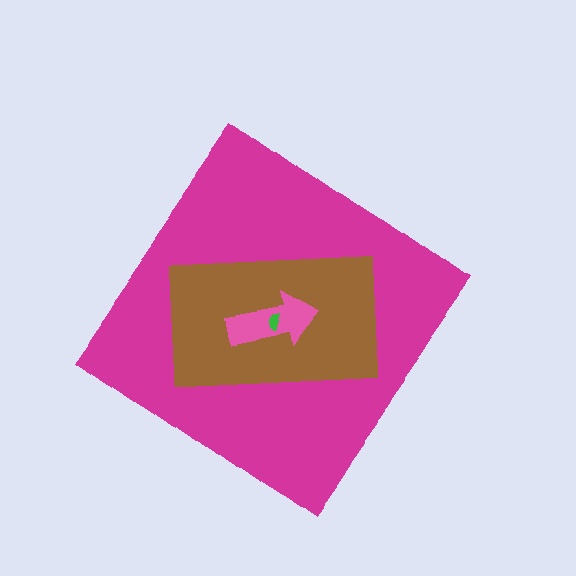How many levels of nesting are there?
4.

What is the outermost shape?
The magenta diamond.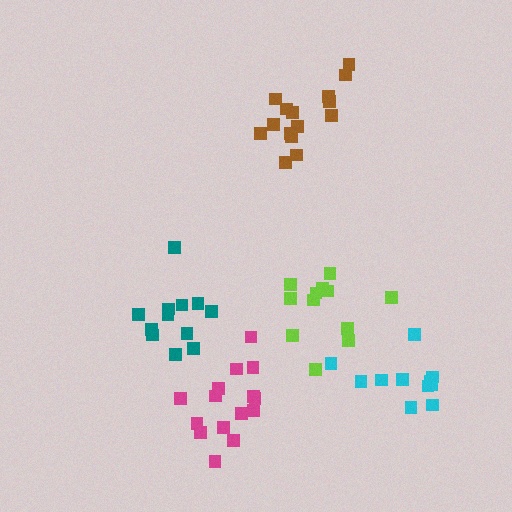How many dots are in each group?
Group 1: 12 dots, Group 2: 15 dots, Group 3: 11 dots, Group 4: 12 dots, Group 5: 15 dots (65 total).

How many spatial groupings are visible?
There are 5 spatial groupings.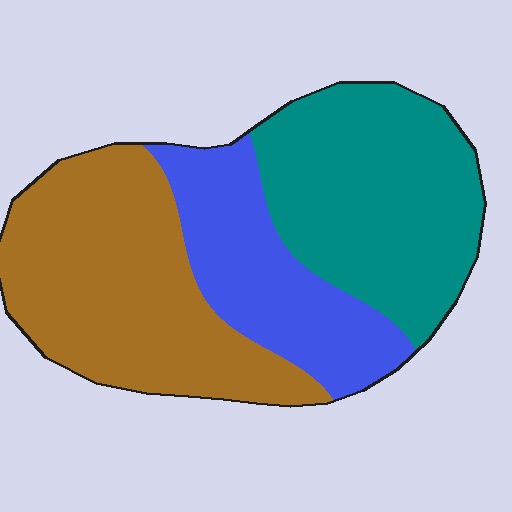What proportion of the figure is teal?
Teal covers about 35% of the figure.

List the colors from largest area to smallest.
From largest to smallest: brown, teal, blue.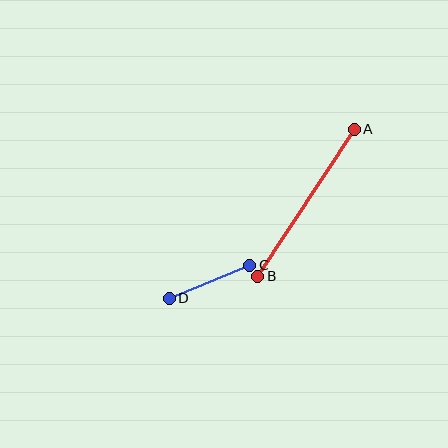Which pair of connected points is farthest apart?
Points A and B are farthest apart.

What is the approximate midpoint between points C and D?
The midpoint is at approximately (209, 282) pixels.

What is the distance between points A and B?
The distance is approximately 176 pixels.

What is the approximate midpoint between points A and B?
The midpoint is at approximately (306, 203) pixels.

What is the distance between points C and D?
The distance is approximately 87 pixels.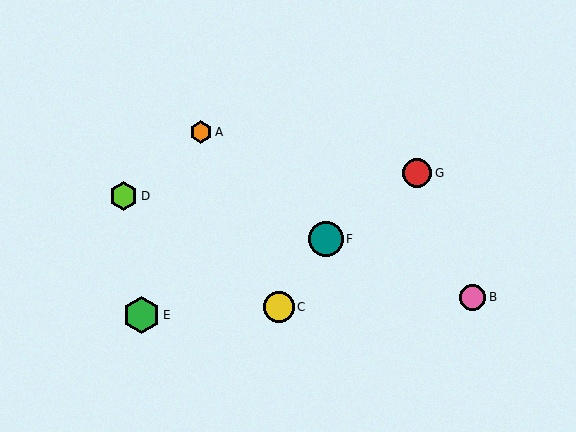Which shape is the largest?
The green hexagon (labeled E) is the largest.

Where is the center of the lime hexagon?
The center of the lime hexagon is at (123, 196).